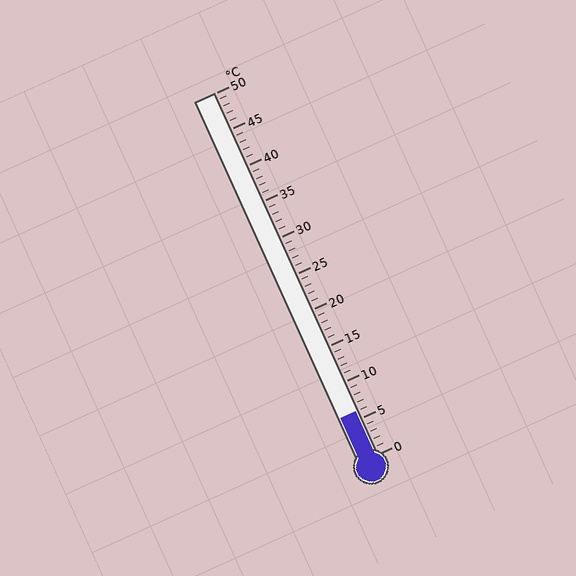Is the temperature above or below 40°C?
The temperature is below 40°C.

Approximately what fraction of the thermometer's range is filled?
The thermometer is filled to approximately 10% of its range.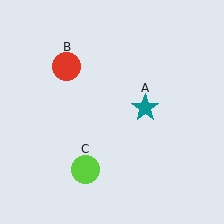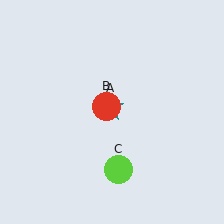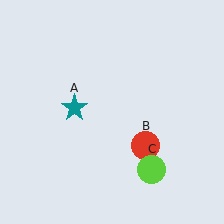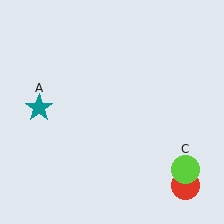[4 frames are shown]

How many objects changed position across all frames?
3 objects changed position: teal star (object A), red circle (object B), lime circle (object C).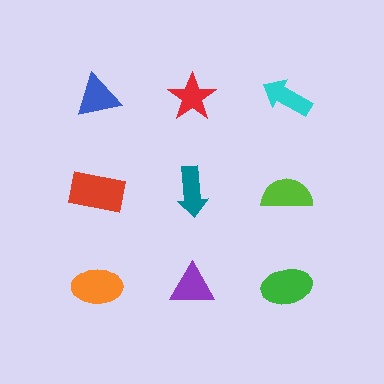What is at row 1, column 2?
A red star.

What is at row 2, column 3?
A lime semicircle.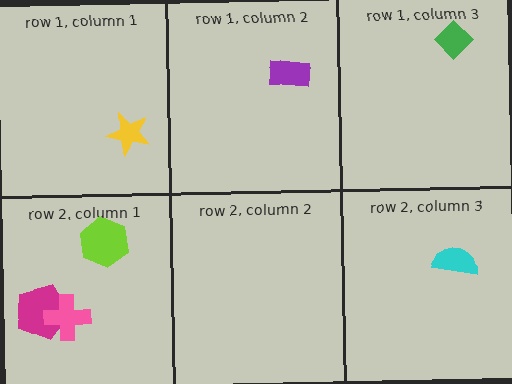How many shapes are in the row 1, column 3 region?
1.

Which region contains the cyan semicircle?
The row 2, column 3 region.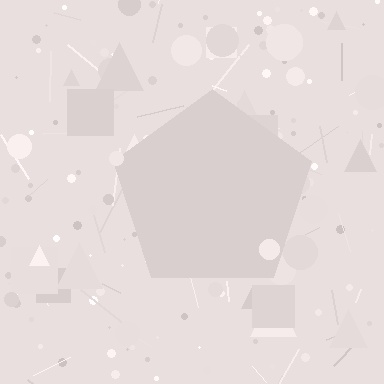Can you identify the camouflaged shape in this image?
The camouflaged shape is a pentagon.